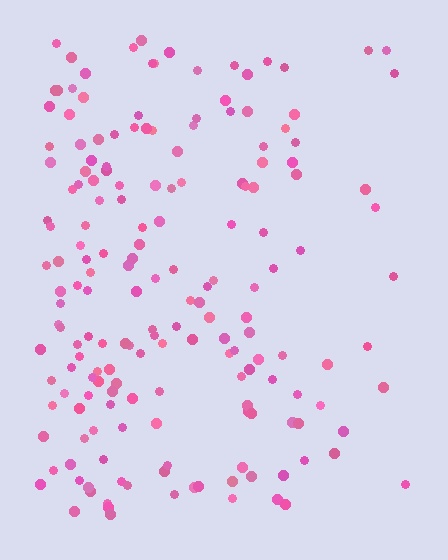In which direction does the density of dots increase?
From right to left, with the left side densest.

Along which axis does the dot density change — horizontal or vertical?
Horizontal.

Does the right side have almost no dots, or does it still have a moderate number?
Still a moderate number, just noticeably fewer than the left.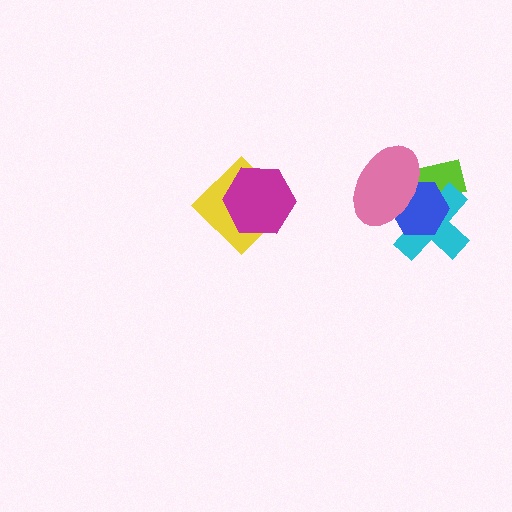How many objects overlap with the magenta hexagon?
1 object overlaps with the magenta hexagon.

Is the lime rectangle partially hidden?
Yes, it is partially covered by another shape.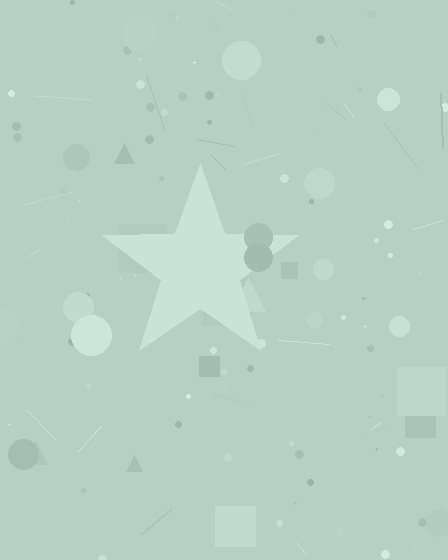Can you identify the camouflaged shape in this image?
The camouflaged shape is a star.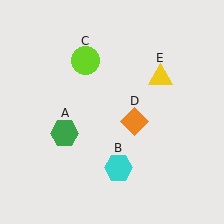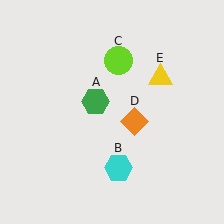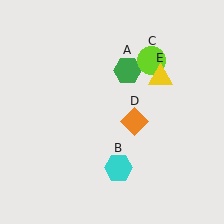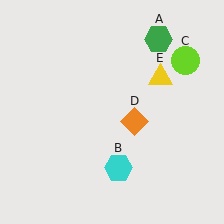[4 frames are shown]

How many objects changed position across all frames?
2 objects changed position: green hexagon (object A), lime circle (object C).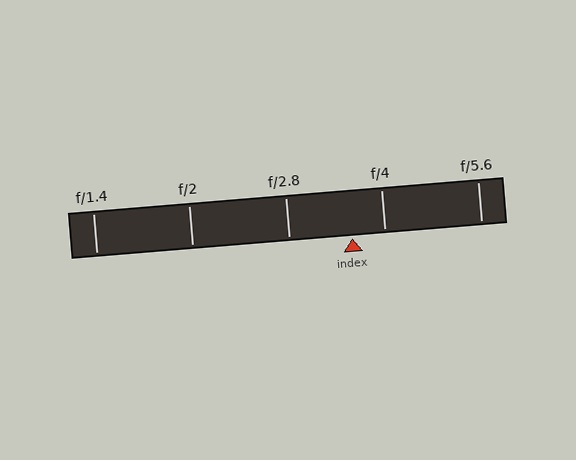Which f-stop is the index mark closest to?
The index mark is closest to f/4.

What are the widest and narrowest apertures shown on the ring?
The widest aperture shown is f/1.4 and the narrowest is f/5.6.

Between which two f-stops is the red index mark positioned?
The index mark is between f/2.8 and f/4.